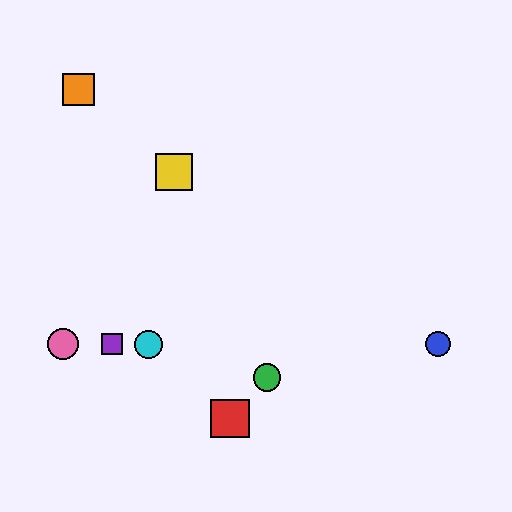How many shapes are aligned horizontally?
4 shapes (the blue circle, the purple square, the cyan circle, the pink circle) are aligned horizontally.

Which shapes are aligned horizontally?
The blue circle, the purple square, the cyan circle, the pink circle are aligned horizontally.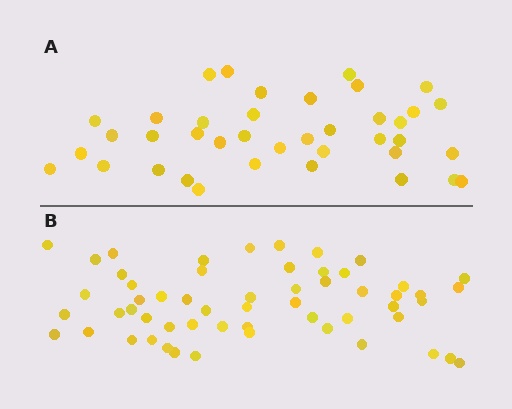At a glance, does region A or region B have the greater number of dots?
Region B (the bottom region) has more dots.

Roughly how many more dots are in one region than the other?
Region B has approximately 15 more dots than region A.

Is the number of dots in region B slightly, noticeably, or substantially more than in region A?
Region B has noticeably more, but not dramatically so. The ratio is roughly 1.4 to 1.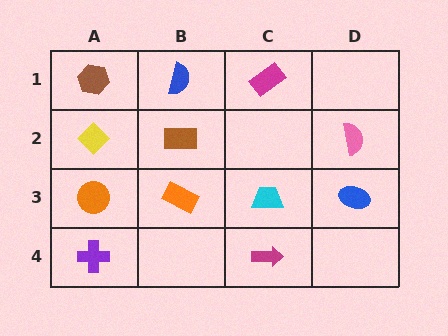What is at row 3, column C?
A cyan trapezoid.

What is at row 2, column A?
A yellow diamond.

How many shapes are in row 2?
3 shapes.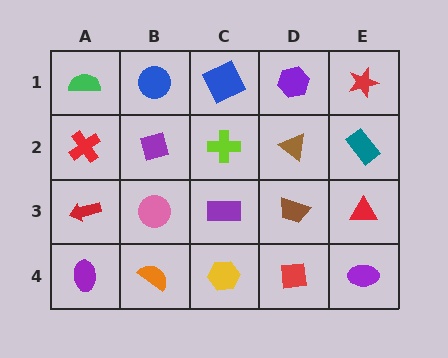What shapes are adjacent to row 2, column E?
A red star (row 1, column E), a red triangle (row 3, column E), a brown triangle (row 2, column D).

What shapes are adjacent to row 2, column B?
A blue circle (row 1, column B), a pink circle (row 3, column B), a red cross (row 2, column A), a lime cross (row 2, column C).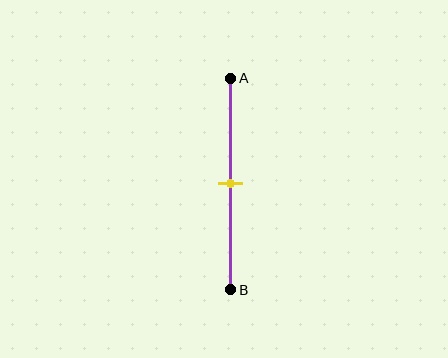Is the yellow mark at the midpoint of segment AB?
Yes, the mark is approximately at the midpoint.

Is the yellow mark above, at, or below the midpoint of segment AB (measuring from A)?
The yellow mark is approximately at the midpoint of segment AB.